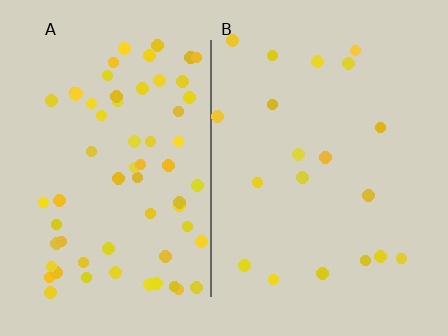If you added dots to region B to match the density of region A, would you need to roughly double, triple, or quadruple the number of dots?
Approximately triple.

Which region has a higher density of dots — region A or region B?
A (the left).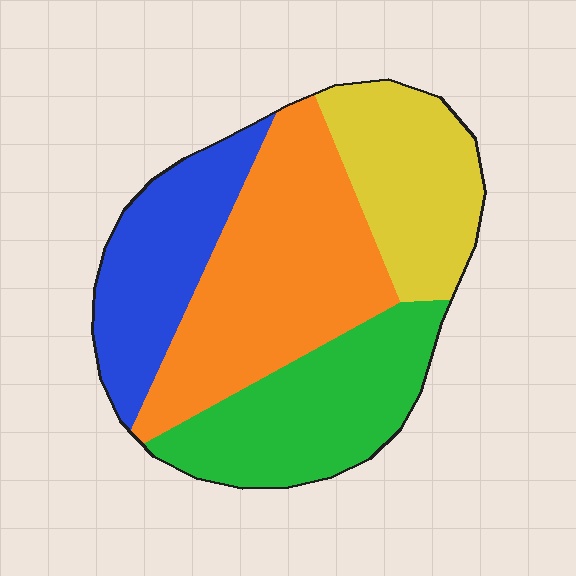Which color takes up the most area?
Orange, at roughly 35%.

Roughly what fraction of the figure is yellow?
Yellow takes up about one fifth (1/5) of the figure.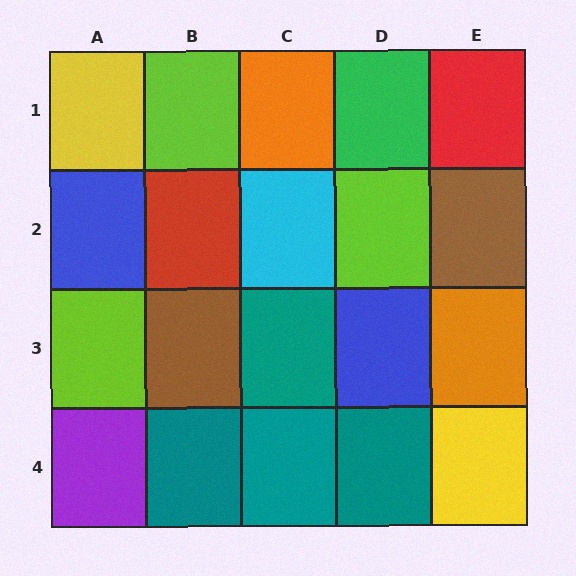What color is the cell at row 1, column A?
Yellow.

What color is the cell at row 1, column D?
Green.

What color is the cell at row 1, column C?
Orange.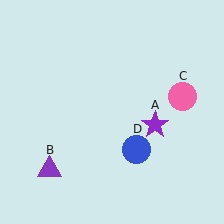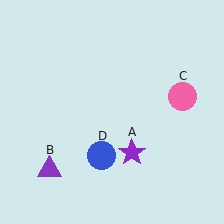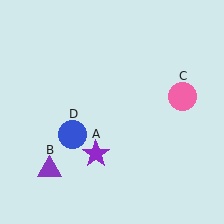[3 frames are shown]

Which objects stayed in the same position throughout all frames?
Purple triangle (object B) and pink circle (object C) remained stationary.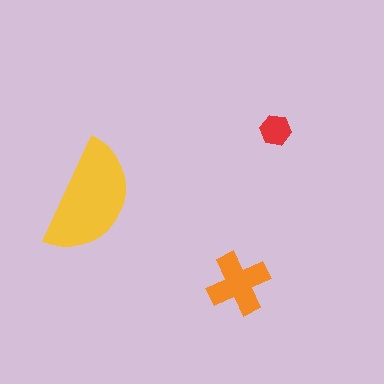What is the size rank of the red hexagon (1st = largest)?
3rd.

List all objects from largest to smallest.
The yellow semicircle, the orange cross, the red hexagon.